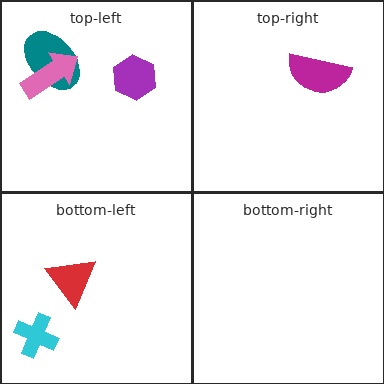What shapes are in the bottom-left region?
The red triangle, the cyan cross.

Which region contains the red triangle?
The bottom-left region.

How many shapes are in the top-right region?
1.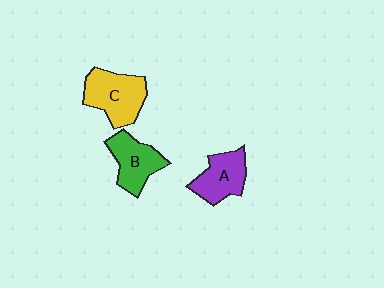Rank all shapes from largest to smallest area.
From largest to smallest: C (yellow), B (green), A (purple).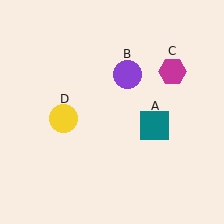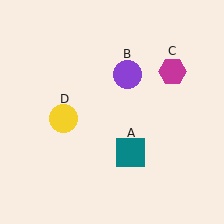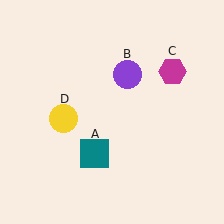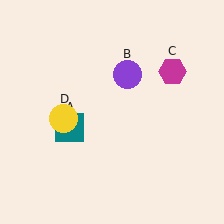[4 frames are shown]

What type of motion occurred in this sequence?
The teal square (object A) rotated clockwise around the center of the scene.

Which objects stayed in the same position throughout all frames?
Purple circle (object B) and magenta hexagon (object C) and yellow circle (object D) remained stationary.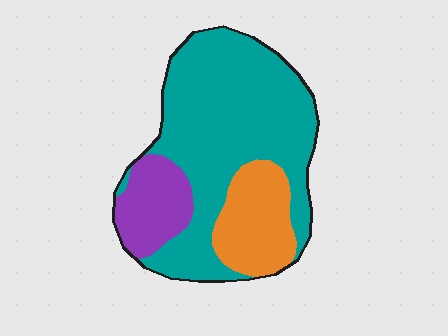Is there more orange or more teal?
Teal.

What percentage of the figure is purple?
Purple covers around 15% of the figure.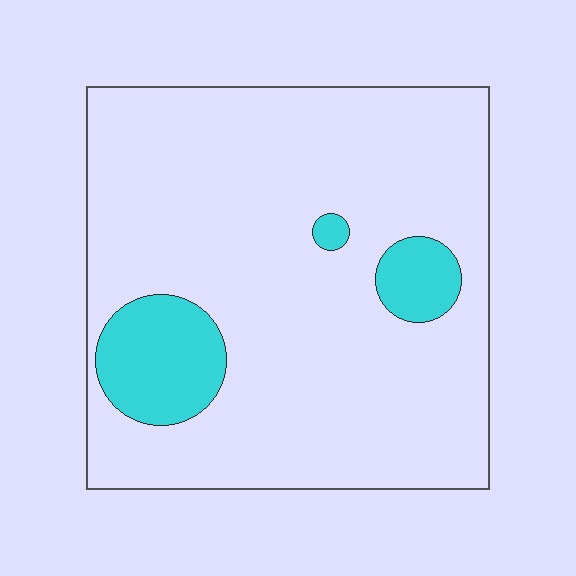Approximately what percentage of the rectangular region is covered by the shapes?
Approximately 15%.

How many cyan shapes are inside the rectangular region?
3.